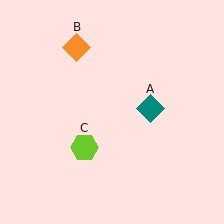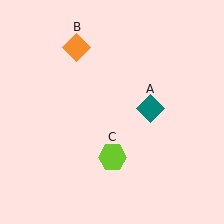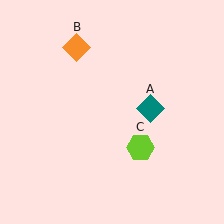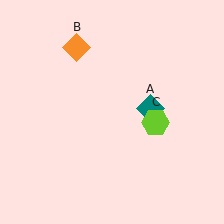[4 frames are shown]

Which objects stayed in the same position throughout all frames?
Teal diamond (object A) and orange diamond (object B) remained stationary.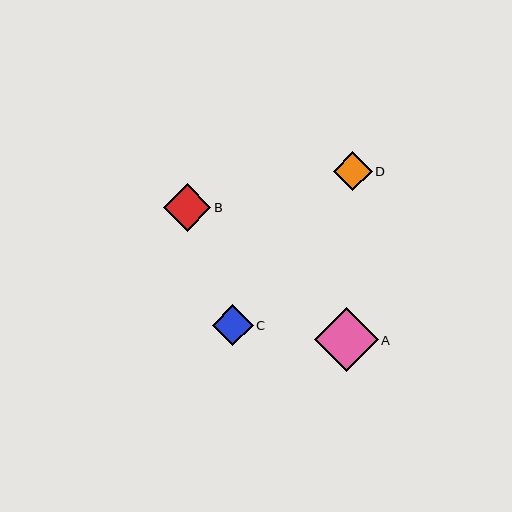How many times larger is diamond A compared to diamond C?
Diamond A is approximately 1.6 times the size of diamond C.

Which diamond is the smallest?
Diamond D is the smallest with a size of approximately 39 pixels.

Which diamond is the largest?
Diamond A is the largest with a size of approximately 64 pixels.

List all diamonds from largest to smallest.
From largest to smallest: A, B, C, D.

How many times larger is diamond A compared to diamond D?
Diamond A is approximately 1.6 times the size of diamond D.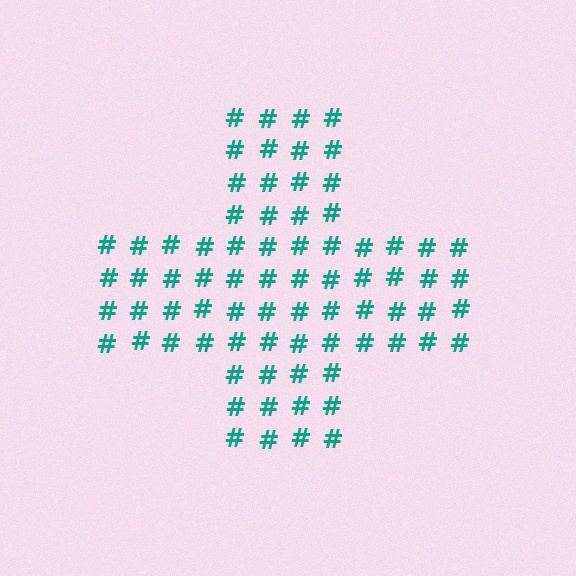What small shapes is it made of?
It is made of small hash symbols.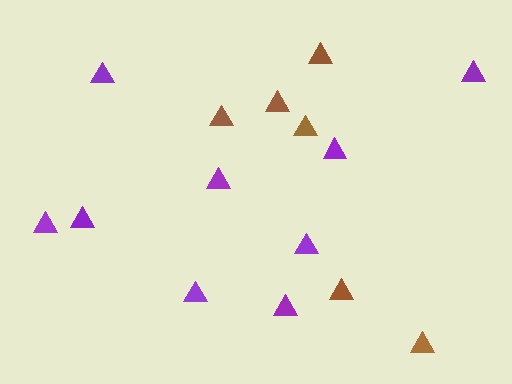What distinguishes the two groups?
There are 2 groups: one group of brown triangles (6) and one group of purple triangles (9).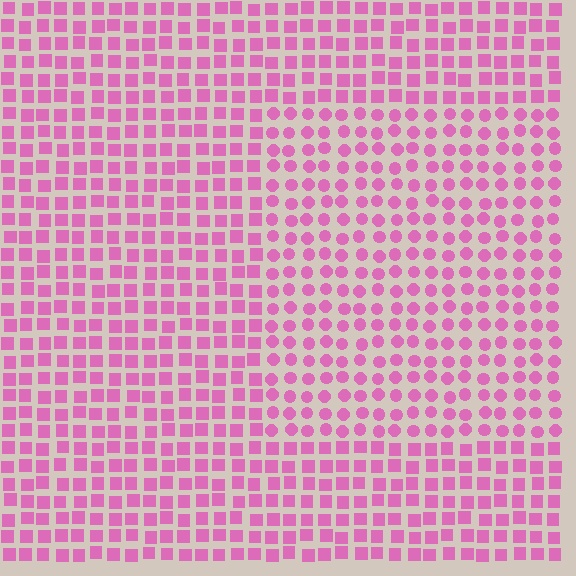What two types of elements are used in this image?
The image uses circles inside the rectangle region and squares outside it.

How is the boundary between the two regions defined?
The boundary is defined by a change in element shape: circles inside vs. squares outside. All elements share the same color and spacing.